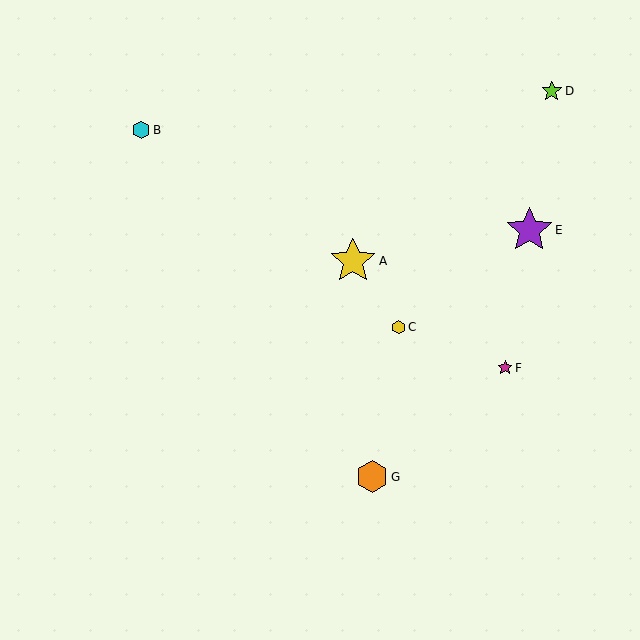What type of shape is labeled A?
Shape A is a yellow star.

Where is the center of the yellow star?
The center of the yellow star is at (353, 261).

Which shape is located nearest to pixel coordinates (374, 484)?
The orange hexagon (labeled G) at (372, 477) is nearest to that location.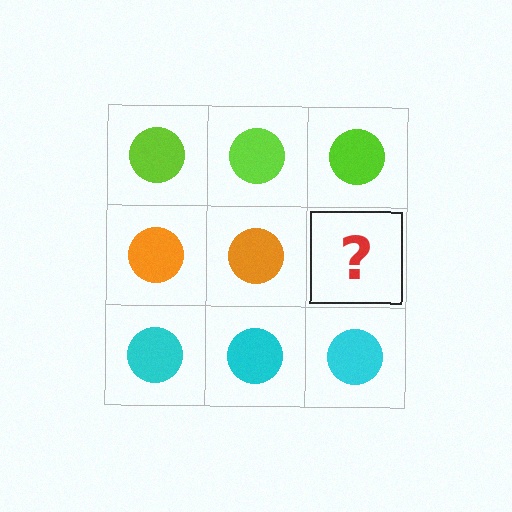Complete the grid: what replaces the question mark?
The question mark should be replaced with an orange circle.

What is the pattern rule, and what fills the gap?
The rule is that each row has a consistent color. The gap should be filled with an orange circle.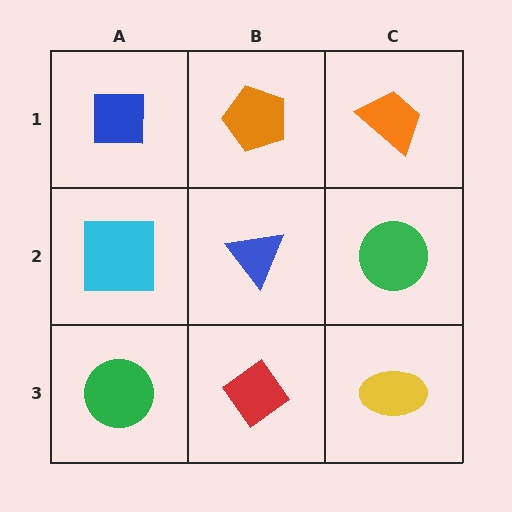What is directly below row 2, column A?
A green circle.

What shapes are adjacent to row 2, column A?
A blue square (row 1, column A), a green circle (row 3, column A), a blue triangle (row 2, column B).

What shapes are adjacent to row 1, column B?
A blue triangle (row 2, column B), a blue square (row 1, column A), an orange trapezoid (row 1, column C).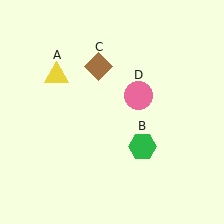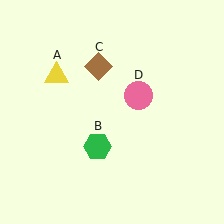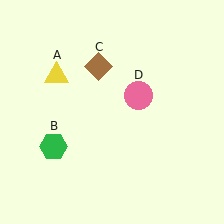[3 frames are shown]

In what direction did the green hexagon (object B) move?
The green hexagon (object B) moved left.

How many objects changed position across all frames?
1 object changed position: green hexagon (object B).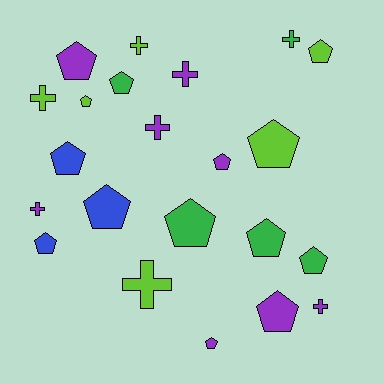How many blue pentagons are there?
There are 3 blue pentagons.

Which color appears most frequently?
Purple, with 8 objects.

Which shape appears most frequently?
Pentagon, with 14 objects.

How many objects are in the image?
There are 22 objects.